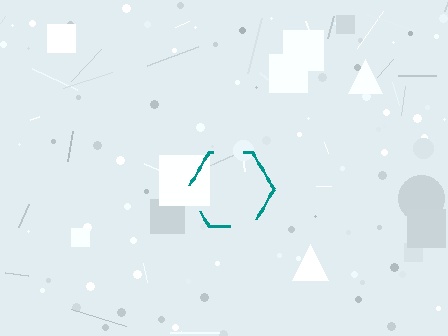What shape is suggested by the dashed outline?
The dashed outline suggests a hexagon.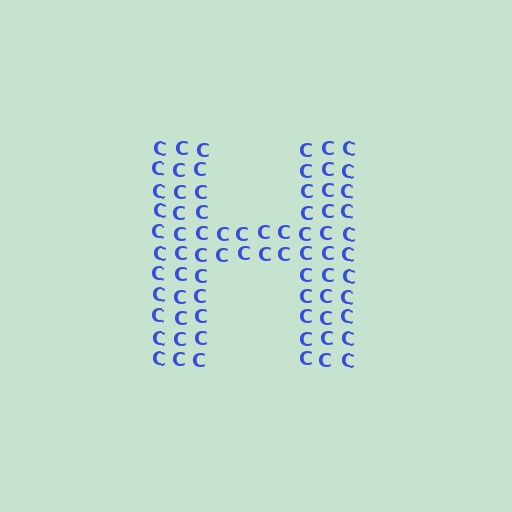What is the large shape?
The large shape is the letter H.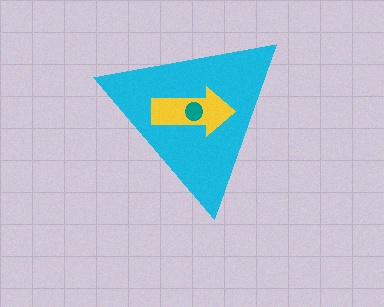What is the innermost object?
The teal circle.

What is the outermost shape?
The cyan triangle.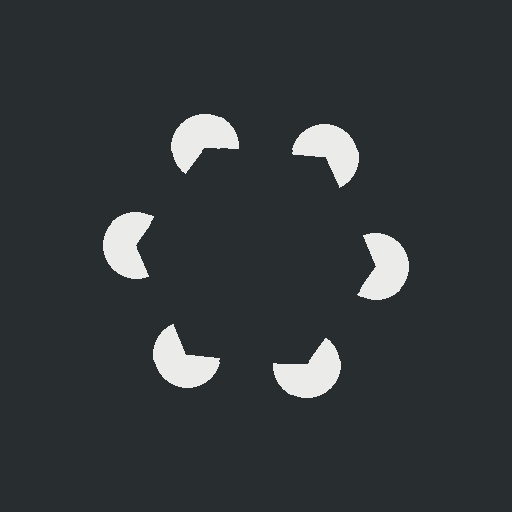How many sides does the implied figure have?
6 sides.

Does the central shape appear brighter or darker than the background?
It typically appears slightly darker than the background, even though no actual brightness change is drawn.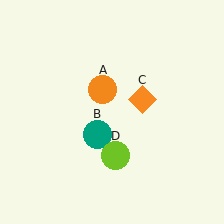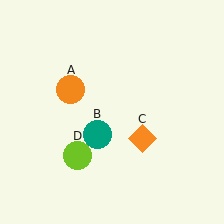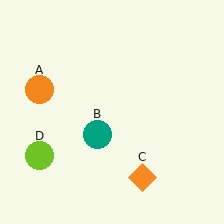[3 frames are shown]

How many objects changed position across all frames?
3 objects changed position: orange circle (object A), orange diamond (object C), lime circle (object D).